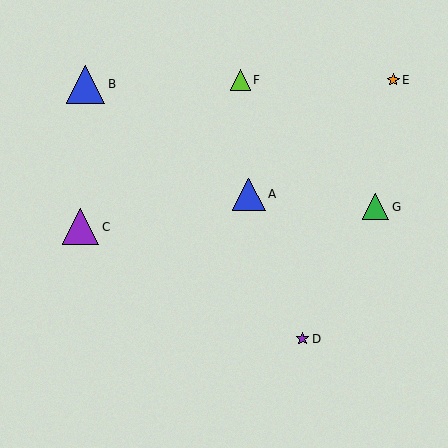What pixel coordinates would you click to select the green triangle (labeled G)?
Click at (376, 207) to select the green triangle G.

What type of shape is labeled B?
Shape B is a blue triangle.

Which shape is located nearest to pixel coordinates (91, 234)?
The purple triangle (labeled C) at (81, 227) is nearest to that location.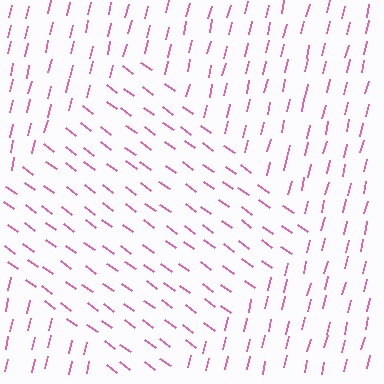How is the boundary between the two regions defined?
The boundary is defined purely by a change in line orientation (approximately 67 degrees difference). All lines are the same color and thickness.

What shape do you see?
I see a diamond.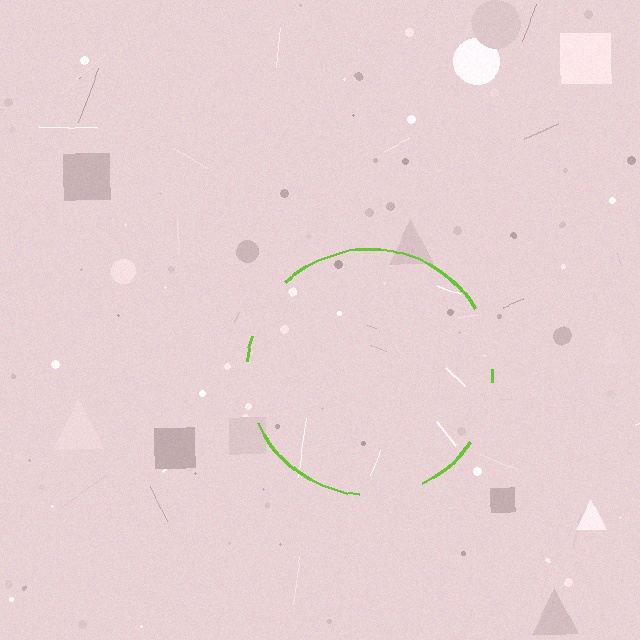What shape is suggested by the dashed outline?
The dashed outline suggests a circle.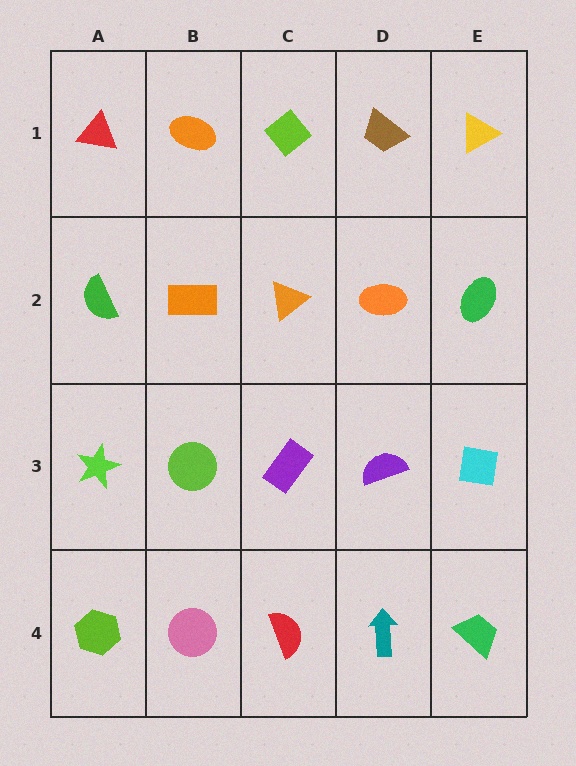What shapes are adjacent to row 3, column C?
An orange triangle (row 2, column C), a red semicircle (row 4, column C), a lime circle (row 3, column B), a purple semicircle (row 3, column D).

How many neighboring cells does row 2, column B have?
4.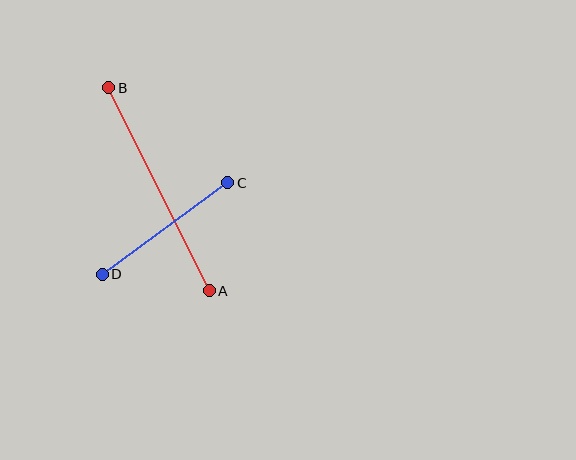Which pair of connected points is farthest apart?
Points A and B are farthest apart.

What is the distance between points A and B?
The distance is approximately 227 pixels.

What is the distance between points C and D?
The distance is approximately 156 pixels.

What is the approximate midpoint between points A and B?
The midpoint is at approximately (159, 189) pixels.